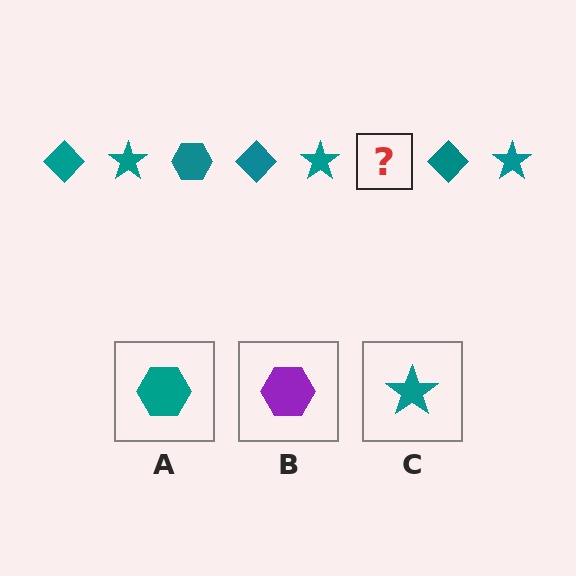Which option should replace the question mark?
Option A.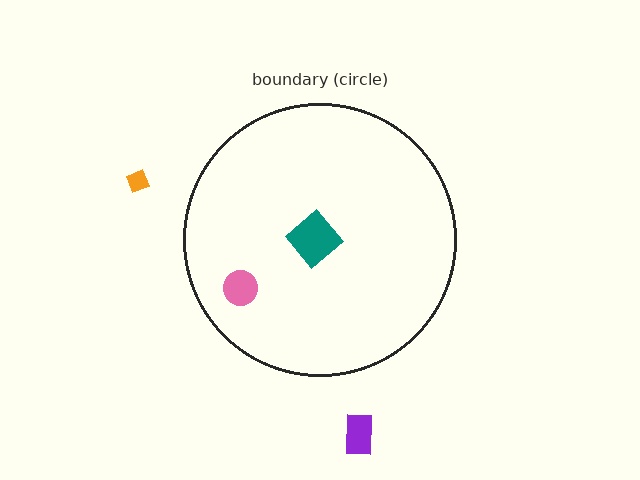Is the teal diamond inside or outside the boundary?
Inside.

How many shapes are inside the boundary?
2 inside, 2 outside.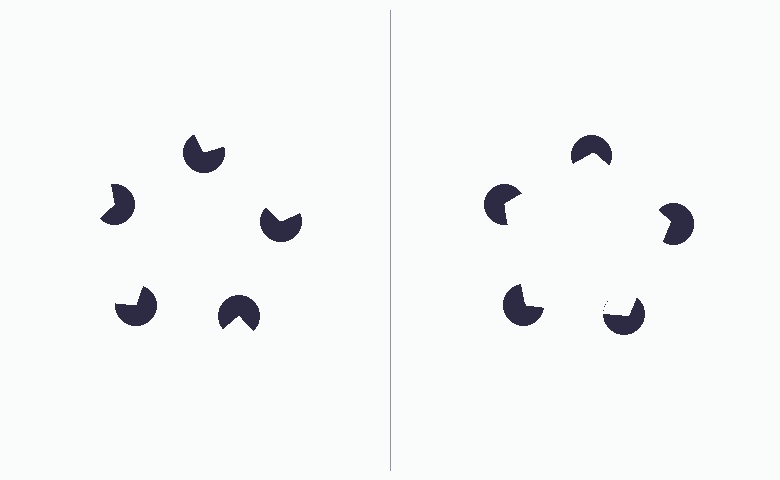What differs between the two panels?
The pac-man discs are positioned identically on both sides; only the wedge orientations differ. On the right they align to a pentagon; on the left they are misaligned.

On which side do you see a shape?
An illusory pentagon appears on the right side. On the left side the wedge cuts are rotated, so no coherent shape forms.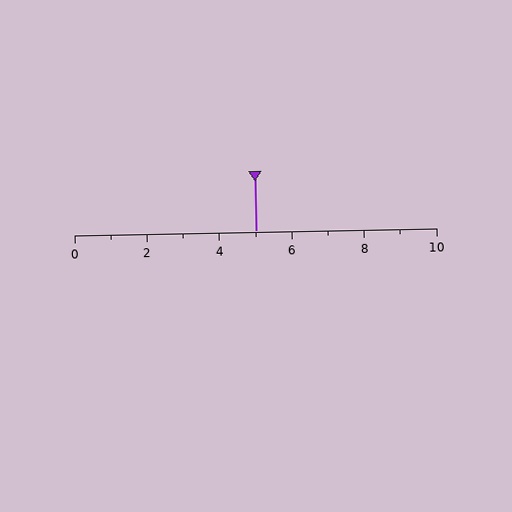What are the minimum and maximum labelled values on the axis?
The axis runs from 0 to 10.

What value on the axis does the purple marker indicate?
The marker indicates approximately 5.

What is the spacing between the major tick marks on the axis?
The major ticks are spaced 2 apart.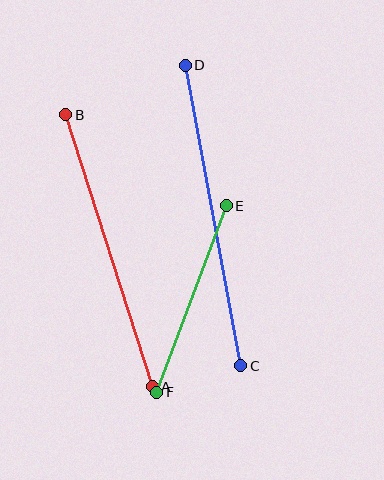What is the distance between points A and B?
The distance is approximately 286 pixels.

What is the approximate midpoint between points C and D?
The midpoint is at approximately (213, 216) pixels.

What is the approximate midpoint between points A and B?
The midpoint is at approximately (109, 251) pixels.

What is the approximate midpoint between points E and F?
The midpoint is at approximately (191, 299) pixels.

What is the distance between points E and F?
The distance is approximately 199 pixels.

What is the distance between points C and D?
The distance is approximately 306 pixels.